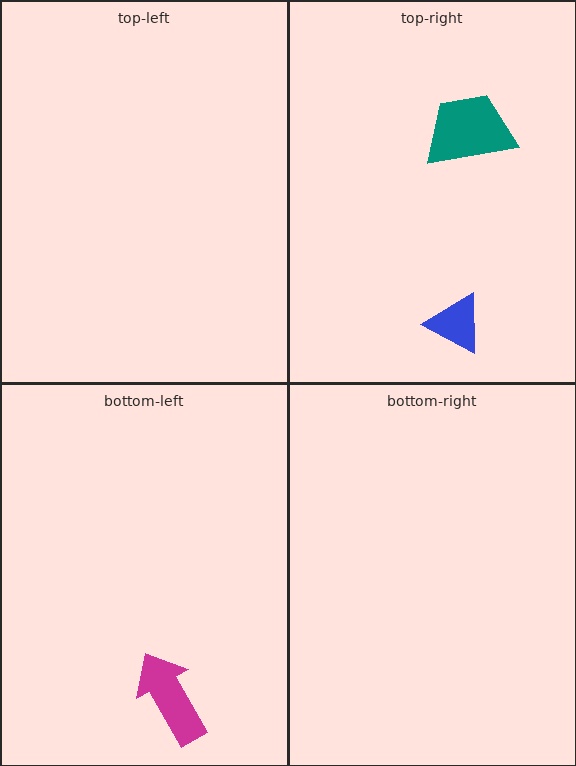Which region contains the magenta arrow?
The bottom-left region.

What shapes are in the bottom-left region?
The magenta arrow.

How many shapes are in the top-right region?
2.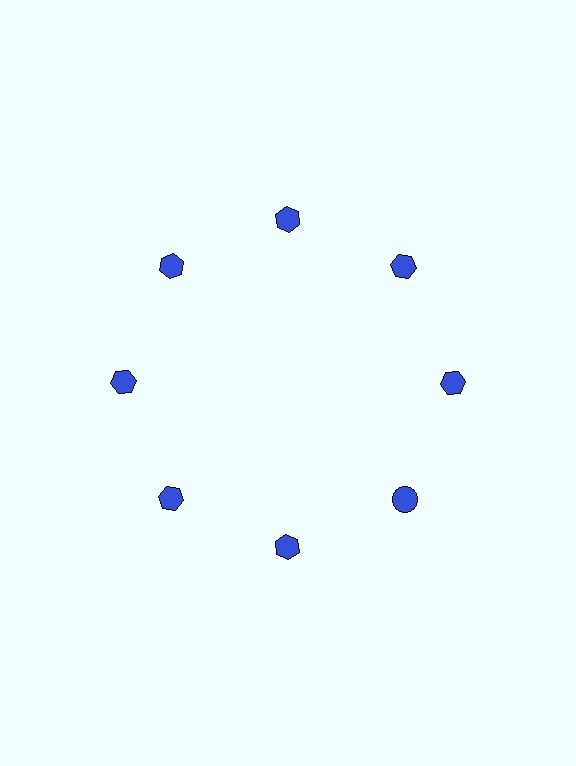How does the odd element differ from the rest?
It has a different shape: circle instead of hexagon.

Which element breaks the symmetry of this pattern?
The blue circle at roughly the 4 o'clock position breaks the symmetry. All other shapes are blue hexagons.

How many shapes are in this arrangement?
There are 8 shapes arranged in a ring pattern.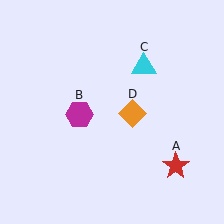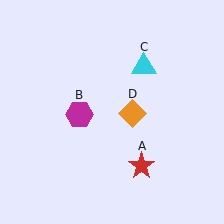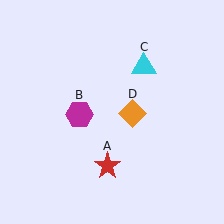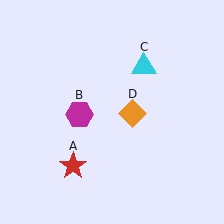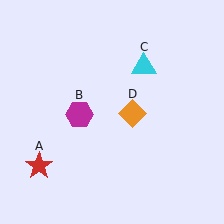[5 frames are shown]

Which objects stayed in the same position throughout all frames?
Magenta hexagon (object B) and cyan triangle (object C) and orange diamond (object D) remained stationary.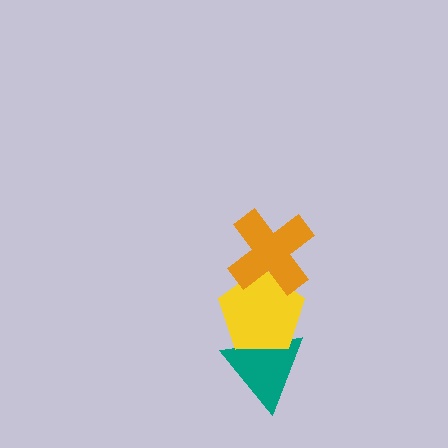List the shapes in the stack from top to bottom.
From top to bottom: the orange cross, the yellow pentagon, the teal triangle.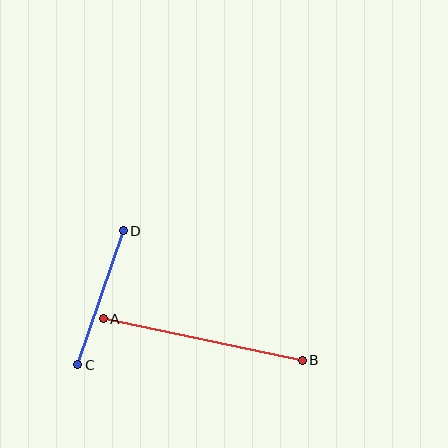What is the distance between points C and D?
The distance is approximately 141 pixels.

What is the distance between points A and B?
The distance is approximately 203 pixels.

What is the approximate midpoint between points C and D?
The midpoint is at approximately (100, 298) pixels.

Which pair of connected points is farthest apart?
Points A and B are farthest apart.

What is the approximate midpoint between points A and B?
The midpoint is at approximately (203, 340) pixels.